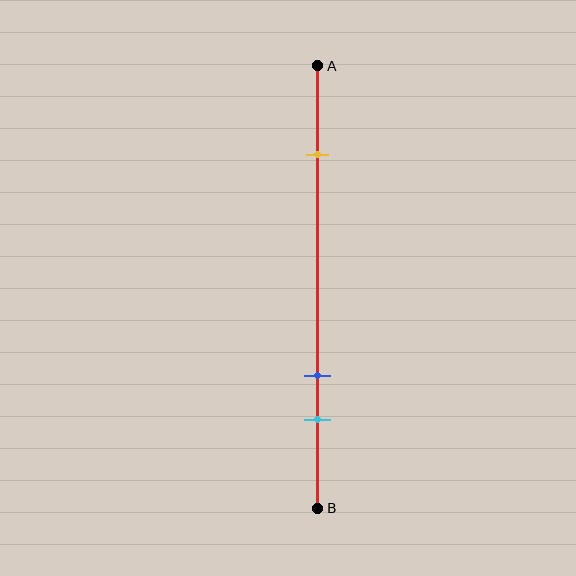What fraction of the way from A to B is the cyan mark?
The cyan mark is approximately 80% (0.8) of the way from A to B.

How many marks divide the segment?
There are 3 marks dividing the segment.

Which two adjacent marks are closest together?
The blue and cyan marks are the closest adjacent pair.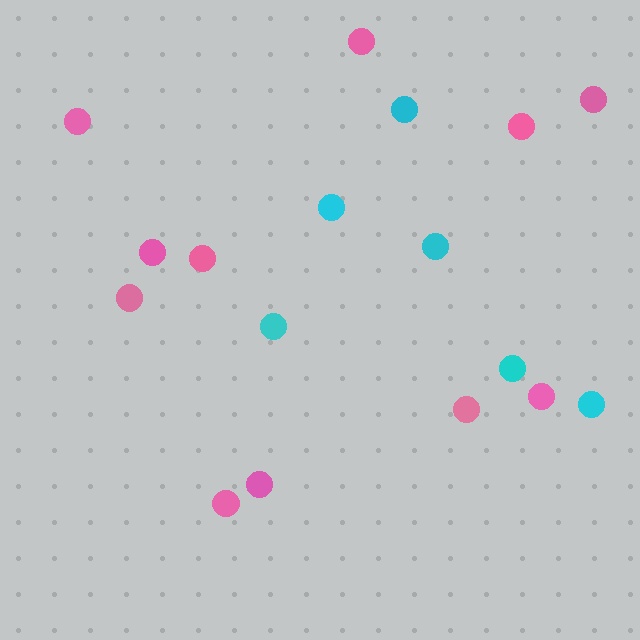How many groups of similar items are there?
There are 2 groups: one group of pink circles (11) and one group of cyan circles (6).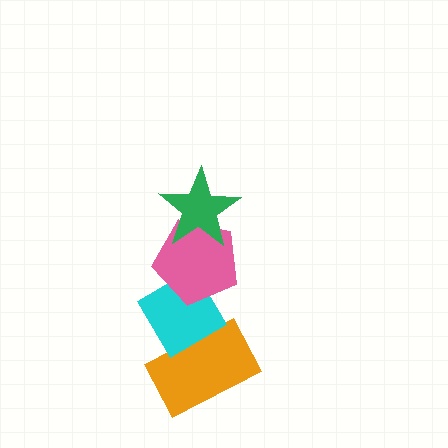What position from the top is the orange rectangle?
The orange rectangle is 4th from the top.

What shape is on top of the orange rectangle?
The cyan diamond is on top of the orange rectangle.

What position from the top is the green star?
The green star is 1st from the top.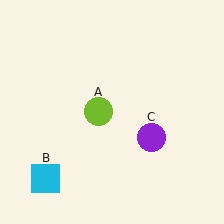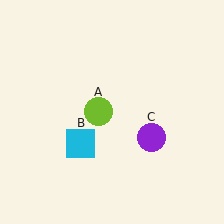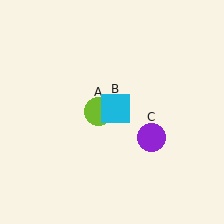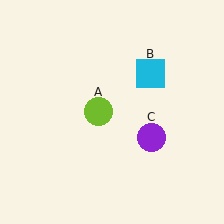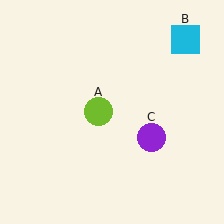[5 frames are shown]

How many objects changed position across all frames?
1 object changed position: cyan square (object B).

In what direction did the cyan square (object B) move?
The cyan square (object B) moved up and to the right.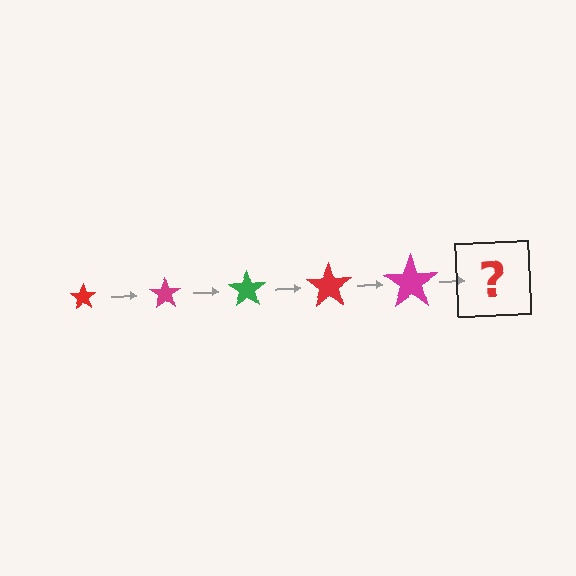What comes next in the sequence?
The next element should be a green star, larger than the previous one.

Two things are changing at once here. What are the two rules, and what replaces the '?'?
The two rules are that the star grows larger each step and the color cycles through red, magenta, and green. The '?' should be a green star, larger than the previous one.